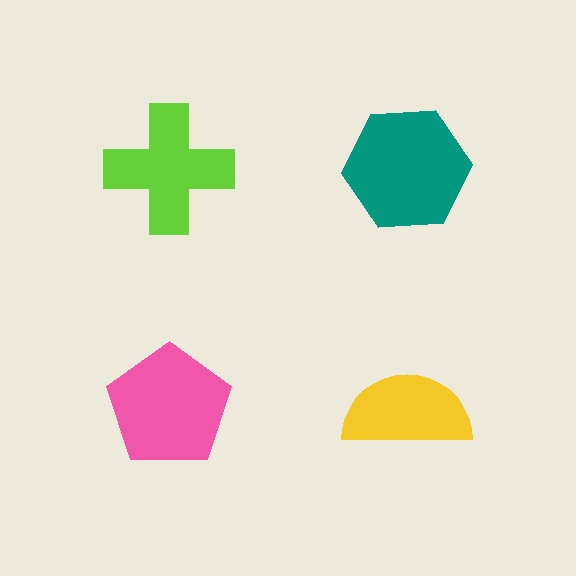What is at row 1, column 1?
A lime cross.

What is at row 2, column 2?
A yellow semicircle.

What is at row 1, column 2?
A teal hexagon.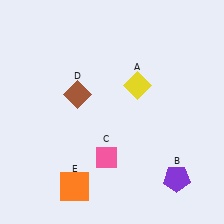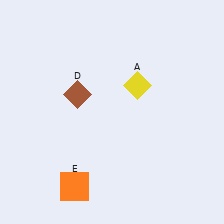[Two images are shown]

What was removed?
The pink diamond (C), the purple pentagon (B) were removed in Image 2.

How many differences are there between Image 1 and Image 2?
There are 2 differences between the two images.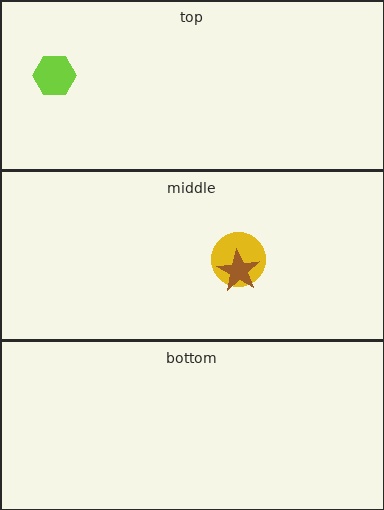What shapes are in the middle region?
The yellow circle, the brown star.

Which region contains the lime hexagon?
The top region.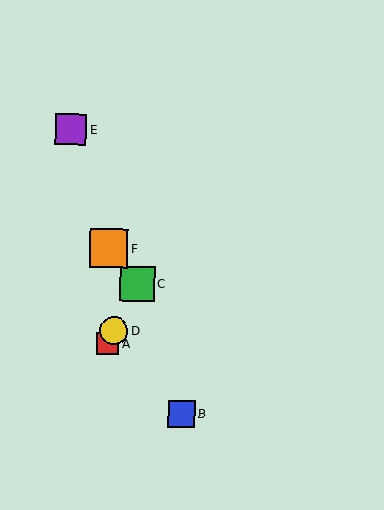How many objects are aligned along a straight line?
3 objects (A, C, D) are aligned along a straight line.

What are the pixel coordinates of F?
Object F is at (109, 248).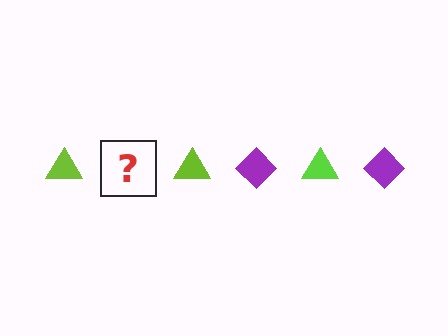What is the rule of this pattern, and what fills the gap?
The rule is that the pattern alternates between lime triangle and purple diamond. The gap should be filled with a purple diamond.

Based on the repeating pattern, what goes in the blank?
The blank should be a purple diamond.